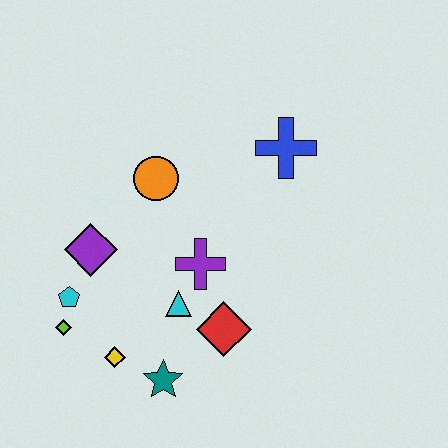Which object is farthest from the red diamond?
The blue cross is farthest from the red diamond.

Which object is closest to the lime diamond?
The cyan pentagon is closest to the lime diamond.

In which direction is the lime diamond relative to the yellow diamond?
The lime diamond is to the left of the yellow diamond.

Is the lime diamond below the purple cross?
Yes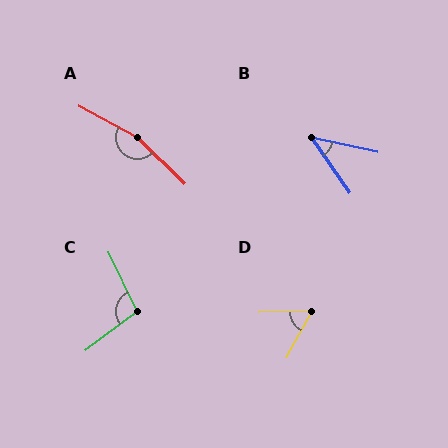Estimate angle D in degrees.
Approximately 60 degrees.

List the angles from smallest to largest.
B (43°), D (60°), C (102°), A (164°).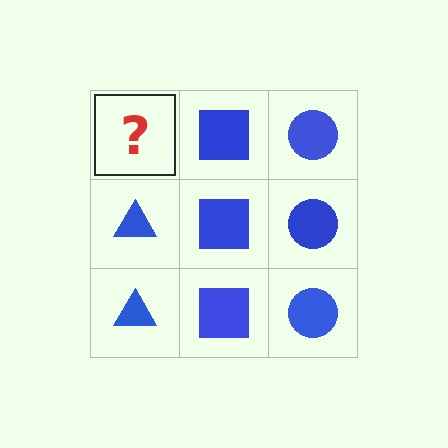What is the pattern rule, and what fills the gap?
The rule is that each column has a consistent shape. The gap should be filled with a blue triangle.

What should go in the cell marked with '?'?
The missing cell should contain a blue triangle.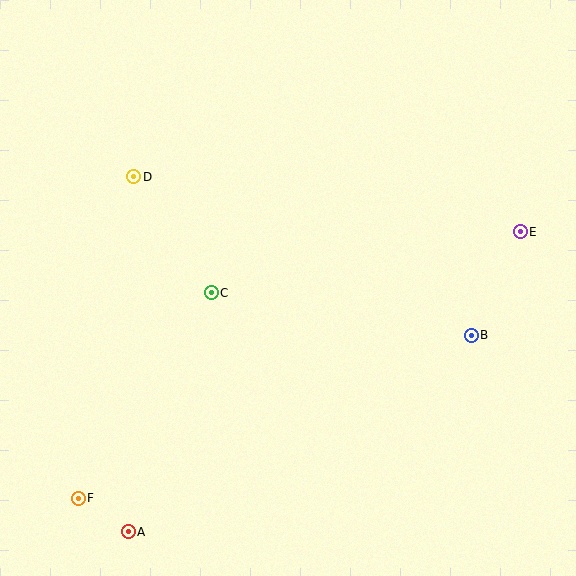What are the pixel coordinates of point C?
Point C is at (211, 293).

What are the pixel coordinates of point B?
Point B is at (471, 335).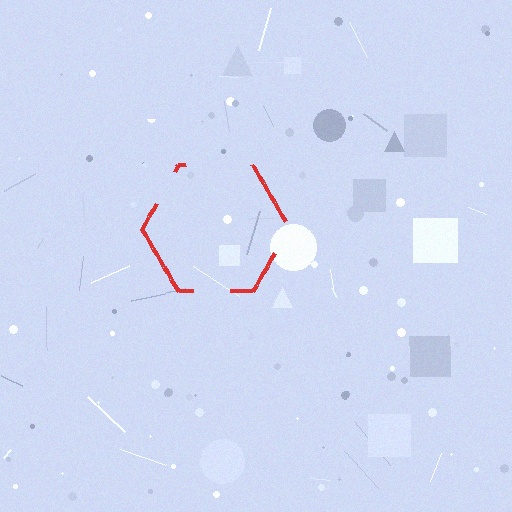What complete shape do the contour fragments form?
The contour fragments form a hexagon.